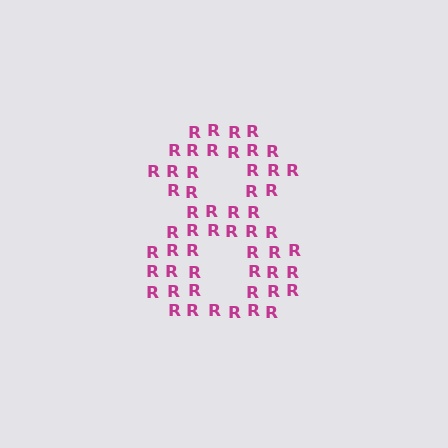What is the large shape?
The large shape is the digit 8.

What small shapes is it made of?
It is made of small letter R's.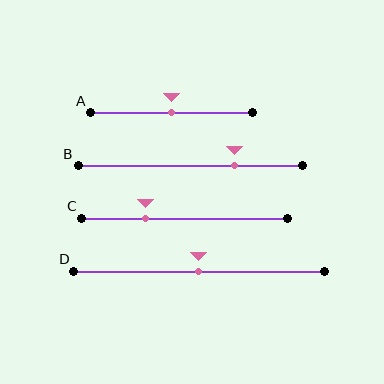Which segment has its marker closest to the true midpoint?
Segment A has its marker closest to the true midpoint.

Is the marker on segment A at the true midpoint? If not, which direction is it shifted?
Yes, the marker on segment A is at the true midpoint.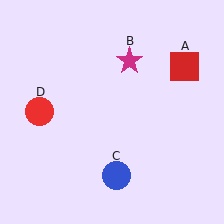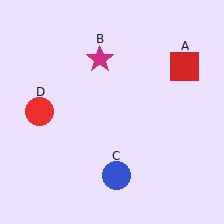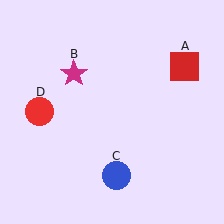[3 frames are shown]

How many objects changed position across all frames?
1 object changed position: magenta star (object B).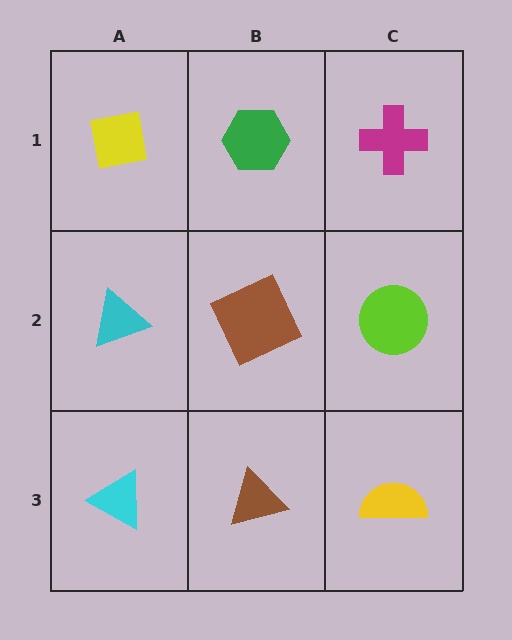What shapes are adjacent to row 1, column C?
A lime circle (row 2, column C), a green hexagon (row 1, column B).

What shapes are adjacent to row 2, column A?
A yellow square (row 1, column A), a cyan triangle (row 3, column A), a brown square (row 2, column B).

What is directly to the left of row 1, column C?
A green hexagon.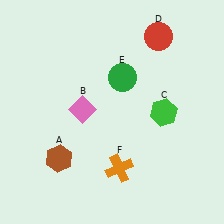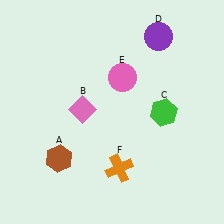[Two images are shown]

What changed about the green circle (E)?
In Image 1, E is green. In Image 2, it changed to pink.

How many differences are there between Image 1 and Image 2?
There are 2 differences between the two images.